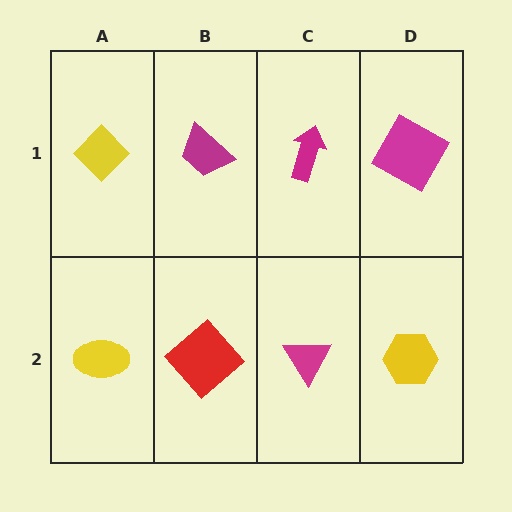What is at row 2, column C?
A magenta triangle.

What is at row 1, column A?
A yellow diamond.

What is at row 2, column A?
A yellow ellipse.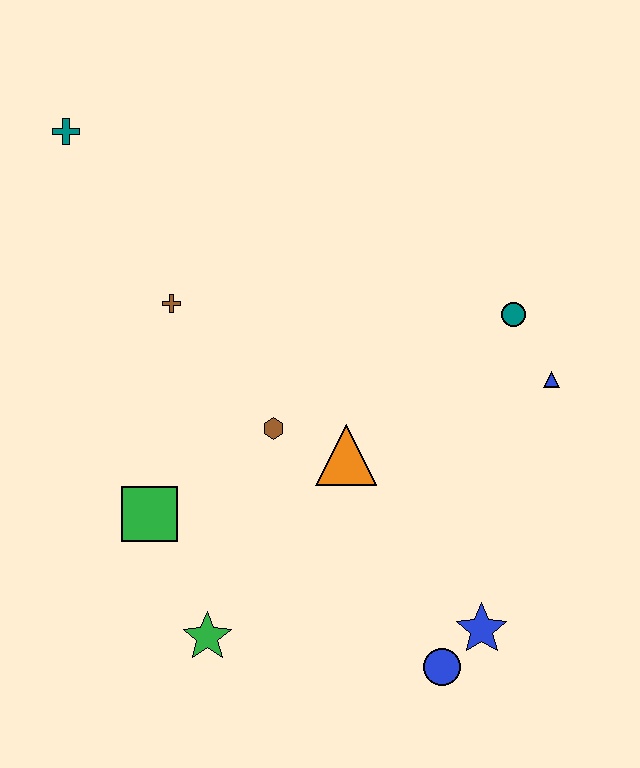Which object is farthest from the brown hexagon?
The teal cross is farthest from the brown hexagon.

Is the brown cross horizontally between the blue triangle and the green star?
No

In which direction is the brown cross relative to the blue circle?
The brown cross is above the blue circle.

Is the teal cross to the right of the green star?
No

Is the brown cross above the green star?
Yes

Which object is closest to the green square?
The green star is closest to the green square.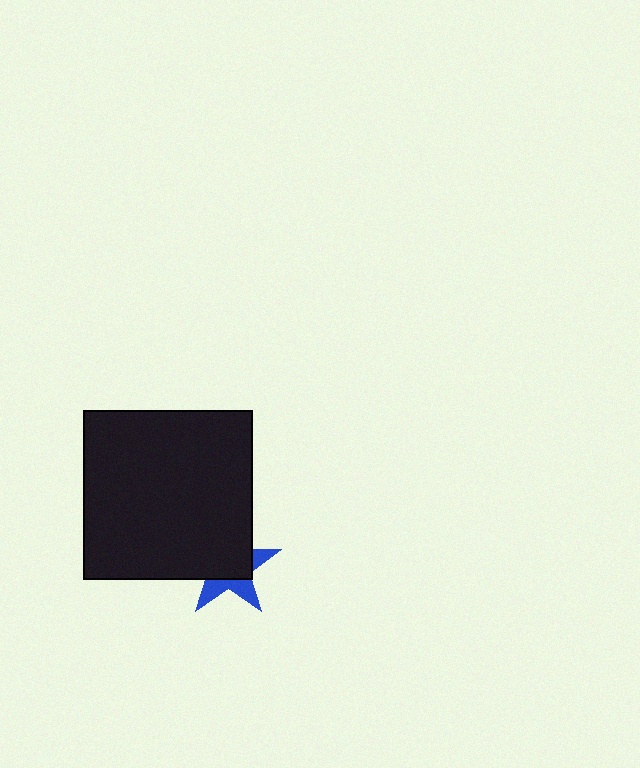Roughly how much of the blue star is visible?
A small part of it is visible (roughly 37%).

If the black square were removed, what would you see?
You would see the complete blue star.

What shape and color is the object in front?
The object in front is a black square.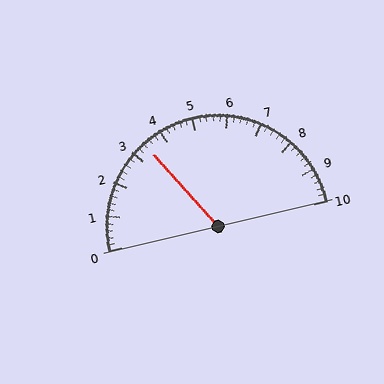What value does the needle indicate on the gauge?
The needle indicates approximately 3.4.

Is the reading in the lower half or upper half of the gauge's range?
The reading is in the lower half of the range (0 to 10).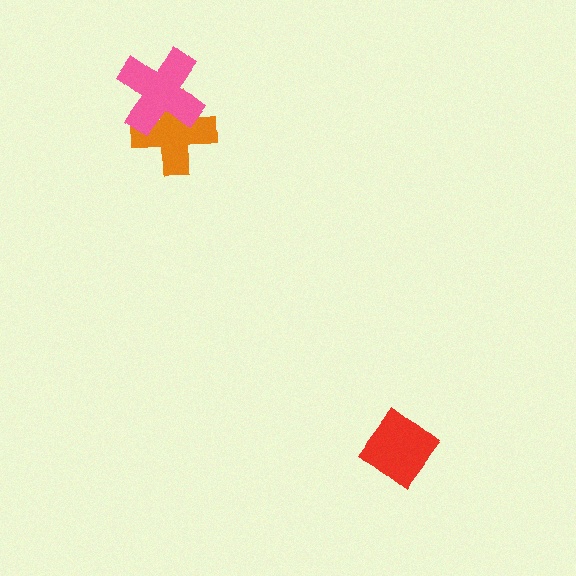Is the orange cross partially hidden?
Yes, it is partially covered by another shape.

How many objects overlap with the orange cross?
1 object overlaps with the orange cross.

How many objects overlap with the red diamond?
0 objects overlap with the red diamond.